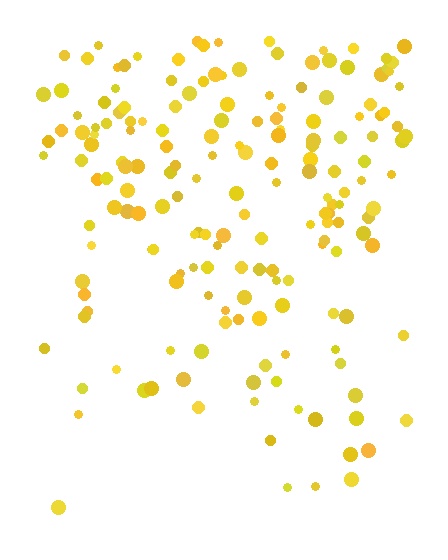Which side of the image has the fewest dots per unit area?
The bottom.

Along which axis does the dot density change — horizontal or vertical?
Vertical.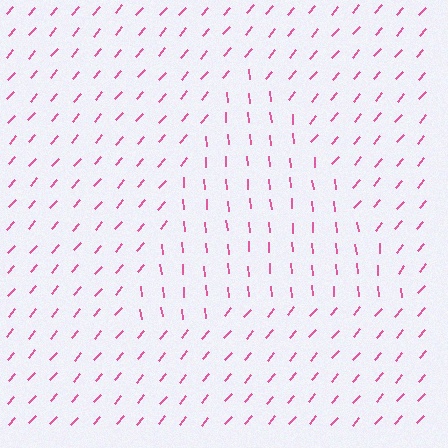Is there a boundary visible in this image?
Yes, there is a texture boundary formed by a change in line orientation.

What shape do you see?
I see a triangle.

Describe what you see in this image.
The image is filled with small pink line segments. A triangle region in the image has lines oriented differently from the surrounding lines, creating a visible texture boundary.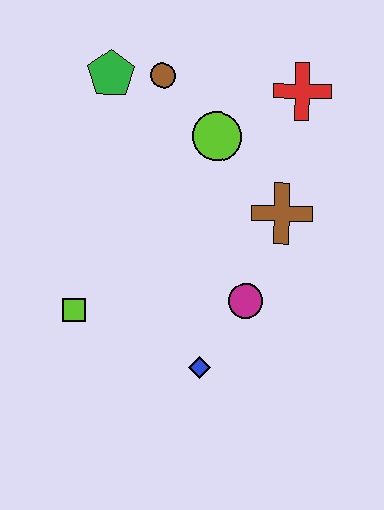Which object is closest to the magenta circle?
The blue diamond is closest to the magenta circle.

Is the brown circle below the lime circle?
No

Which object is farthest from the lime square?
The red cross is farthest from the lime square.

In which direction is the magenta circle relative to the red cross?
The magenta circle is below the red cross.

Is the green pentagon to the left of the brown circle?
Yes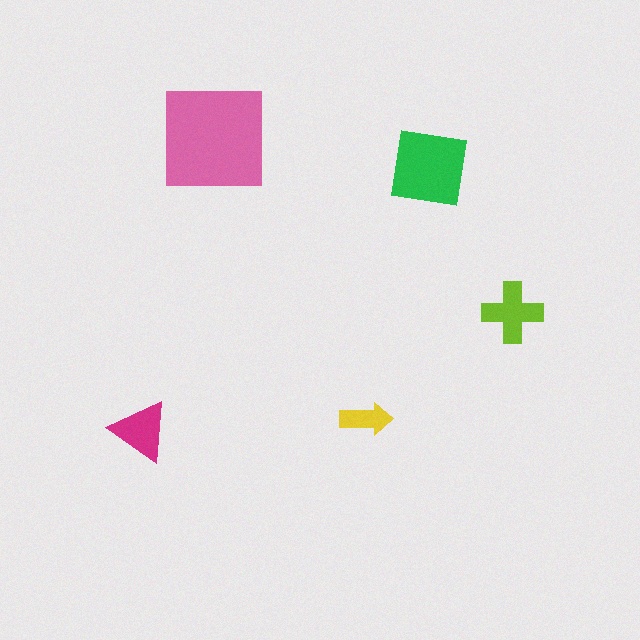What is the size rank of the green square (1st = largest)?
2nd.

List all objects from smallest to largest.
The yellow arrow, the magenta triangle, the lime cross, the green square, the pink square.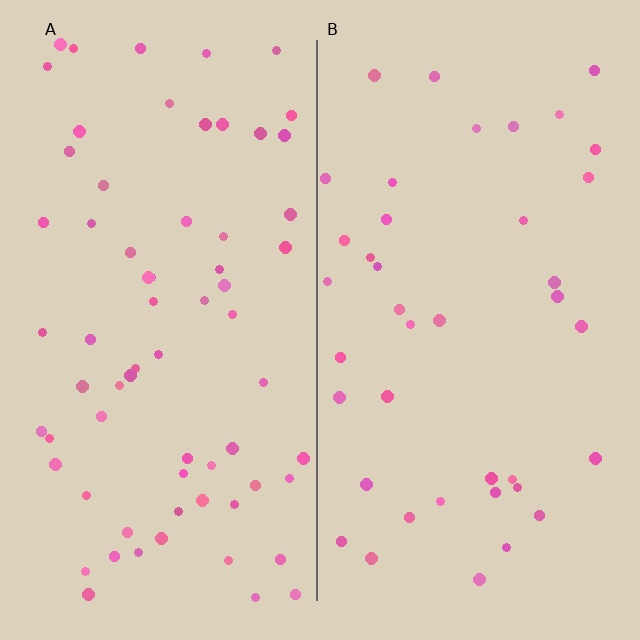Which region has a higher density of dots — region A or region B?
A (the left).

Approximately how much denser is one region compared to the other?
Approximately 1.7× — region A over region B.